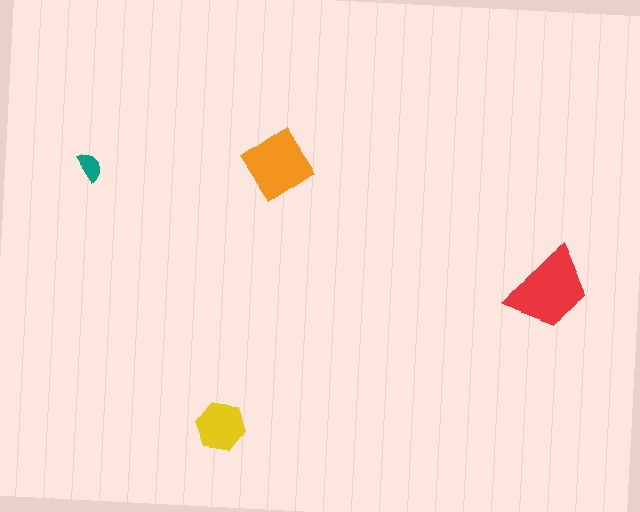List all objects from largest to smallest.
The red trapezoid, the orange diamond, the yellow hexagon, the teal semicircle.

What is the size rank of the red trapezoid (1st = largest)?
1st.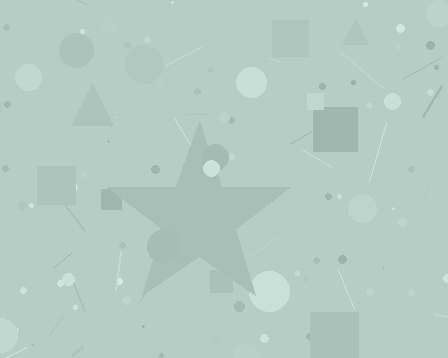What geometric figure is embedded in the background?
A star is embedded in the background.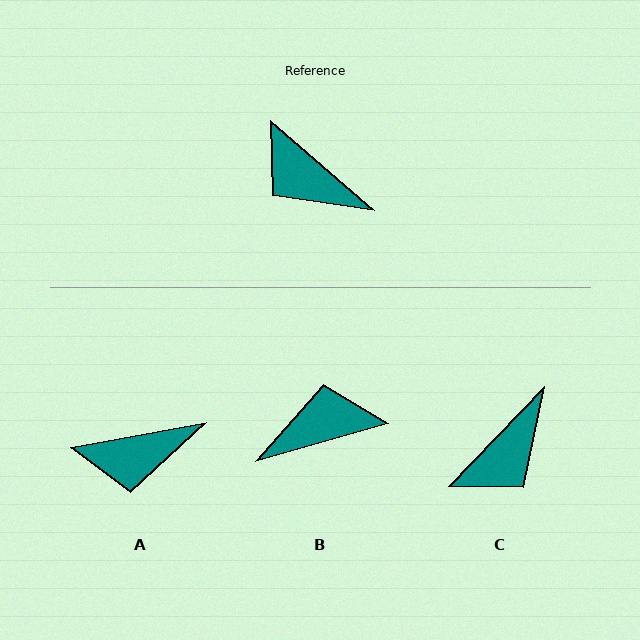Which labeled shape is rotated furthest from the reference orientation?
B, about 123 degrees away.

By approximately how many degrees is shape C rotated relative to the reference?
Approximately 87 degrees counter-clockwise.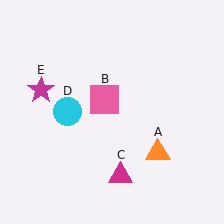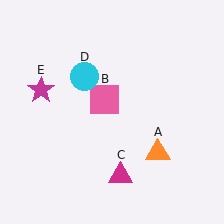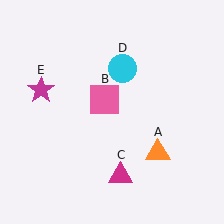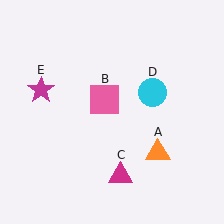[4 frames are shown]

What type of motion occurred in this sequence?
The cyan circle (object D) rotated clockwise around the center of the scene.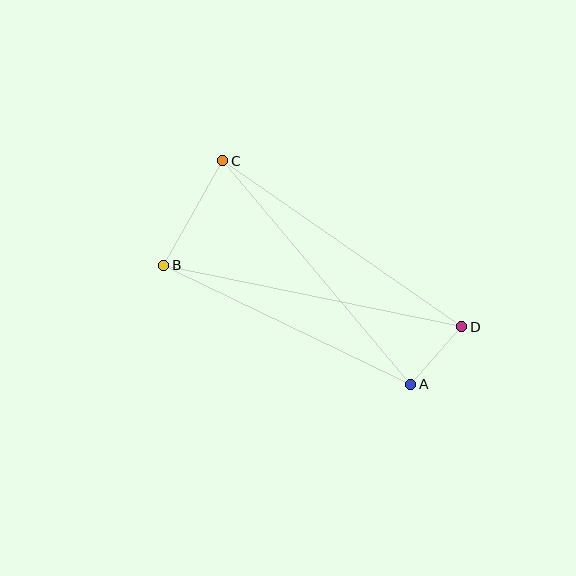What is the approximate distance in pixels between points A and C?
The distance between A and C is approximately 292 pixels.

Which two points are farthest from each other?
Points B and D are farthest from each other.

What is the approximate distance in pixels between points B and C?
The distance between B and C is approximately 120 pixels.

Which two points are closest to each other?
Points A and D are closest to each other.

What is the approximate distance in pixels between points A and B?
The distance between A and B is approximately 274 pixels.